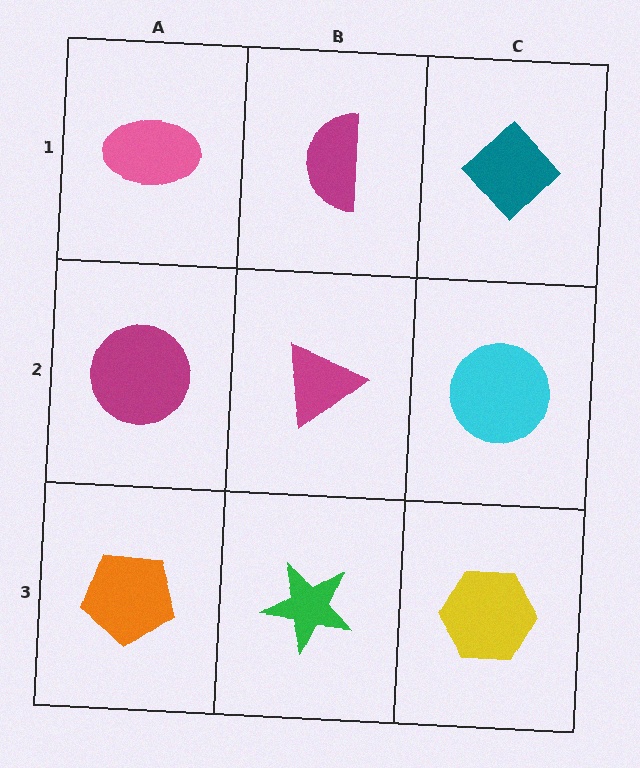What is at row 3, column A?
An orange pentagon.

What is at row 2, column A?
A magenta circle.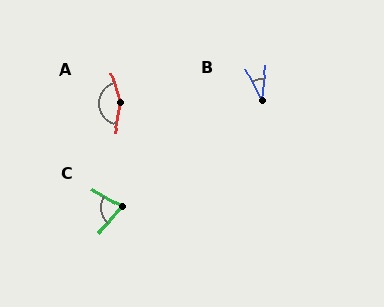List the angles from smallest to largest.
B (33°), C (77°), A (155°).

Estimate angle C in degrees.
Approximately 77 degrees.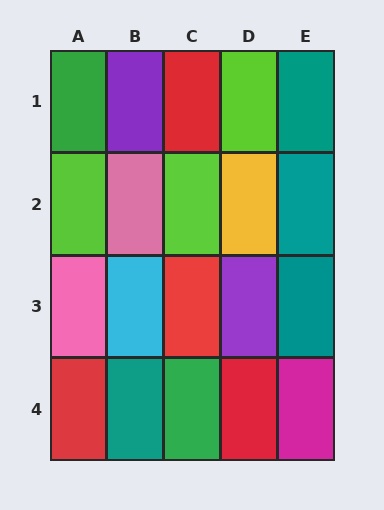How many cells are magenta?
1 cell is magenta.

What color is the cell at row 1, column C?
Red.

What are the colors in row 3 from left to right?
Pink, cyan, red, purple, teal.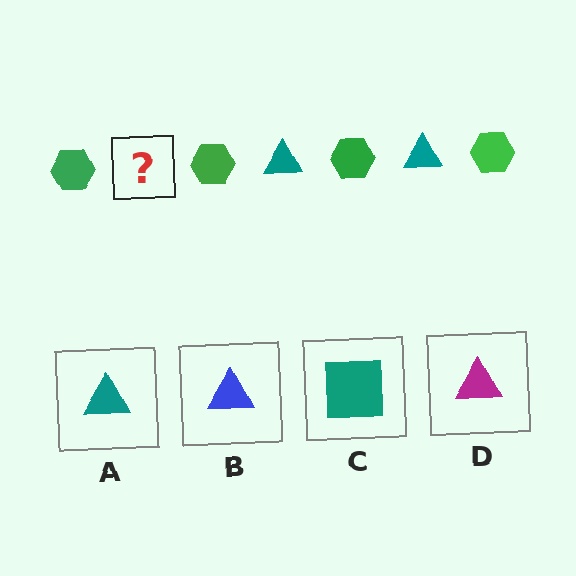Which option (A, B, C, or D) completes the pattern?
A.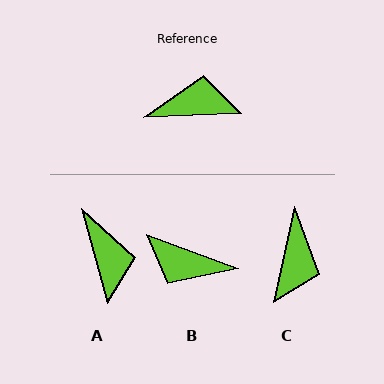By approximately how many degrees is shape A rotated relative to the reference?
Approximately 77 degrees clockwise.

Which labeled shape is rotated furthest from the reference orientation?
B, about 157 degrees away.